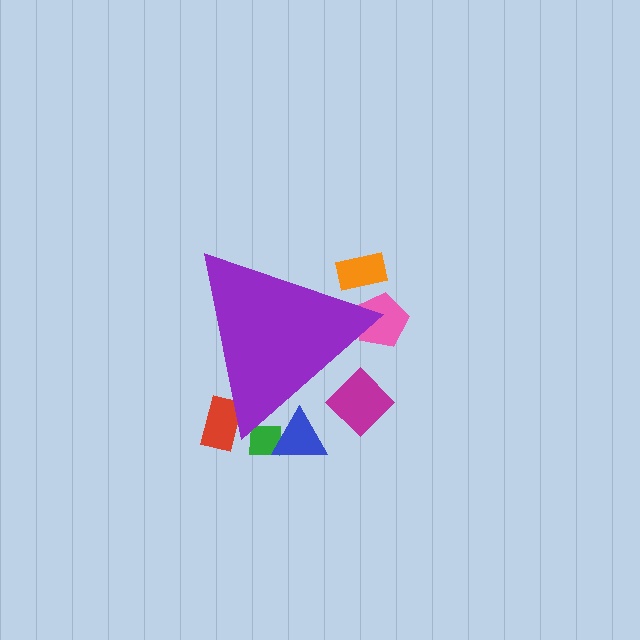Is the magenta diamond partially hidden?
Yes, the magenta diamond is partially hidden behind the purple triangle.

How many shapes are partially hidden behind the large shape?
6 shapes are partially hidden.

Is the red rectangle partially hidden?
Yes, the red rectangle is partially hidden behind the purple triangle.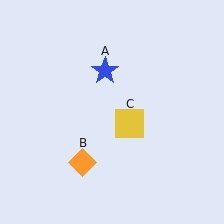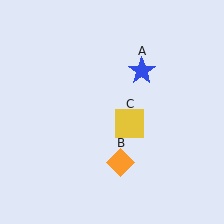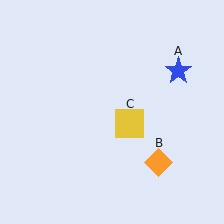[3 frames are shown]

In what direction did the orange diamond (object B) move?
The orange diamond (object B) moved right.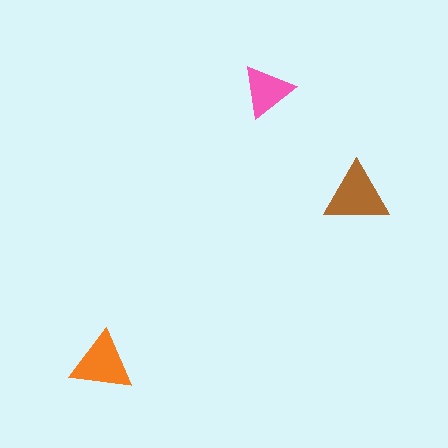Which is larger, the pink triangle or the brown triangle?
The brown one.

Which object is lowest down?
The orange triangle is bottommost.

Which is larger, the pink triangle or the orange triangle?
The orange one.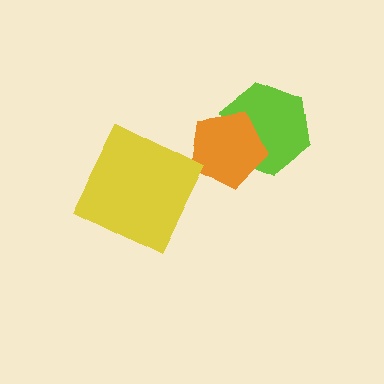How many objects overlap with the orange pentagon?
1 object overlaps with the orange pentagon.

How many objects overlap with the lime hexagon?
1 object overlaps with the lime hexagon.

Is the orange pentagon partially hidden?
No, no other shape covers it.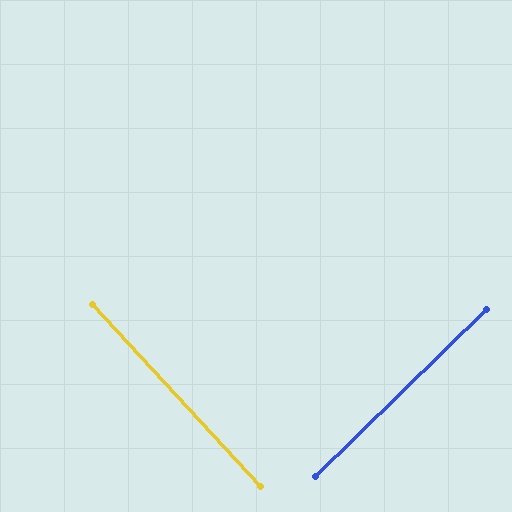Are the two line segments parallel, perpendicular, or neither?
Perpendicular — they meet at approximately 88°.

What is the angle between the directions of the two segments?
Approximately 88 degrees.